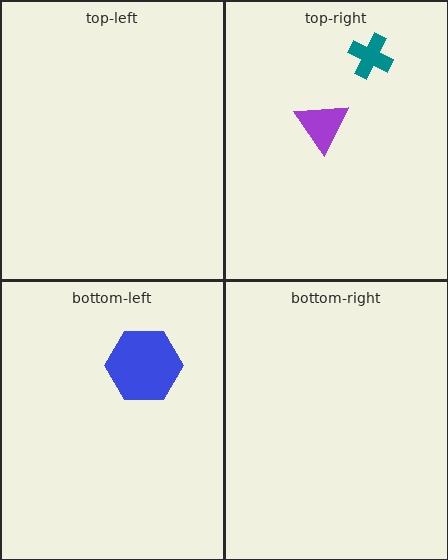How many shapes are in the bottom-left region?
1.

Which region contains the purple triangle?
The top-right region.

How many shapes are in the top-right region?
2.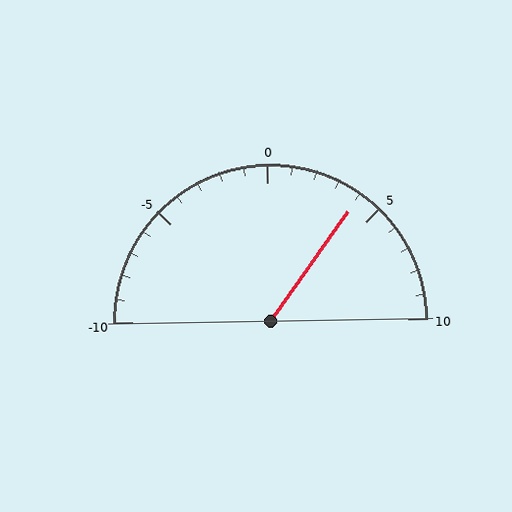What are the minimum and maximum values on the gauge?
The gauge ranges from -10 to 10.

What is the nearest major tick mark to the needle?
The nearest major tick mark is 5.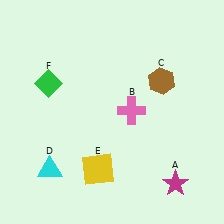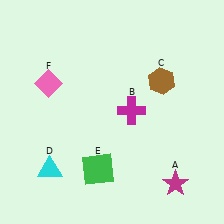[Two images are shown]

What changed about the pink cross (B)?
In Image 1, B is pink. In Image 2, it changed to magenta.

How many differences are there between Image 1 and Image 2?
There are 3 differences between the two images.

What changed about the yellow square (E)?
In Image 1, E is yellow. In Image 2, it changed to green.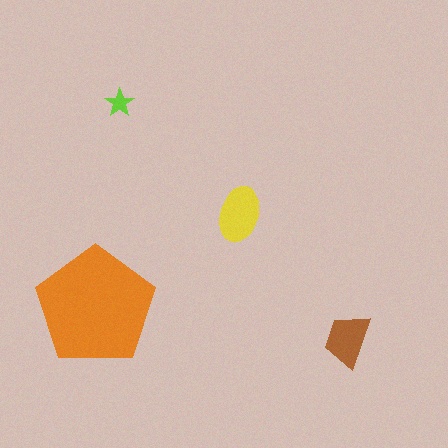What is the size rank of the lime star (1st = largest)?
4th.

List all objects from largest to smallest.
The orange pentagon, the yellow ellipse, the brown trapezoid, the lime star.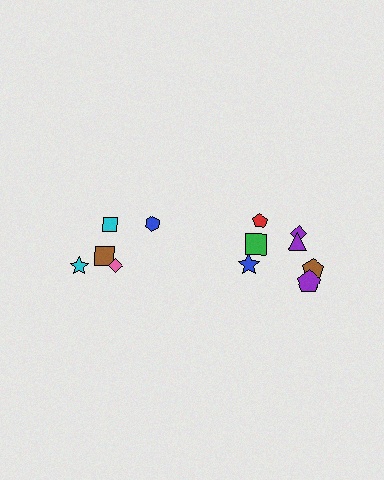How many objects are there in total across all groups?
There are 12 objects.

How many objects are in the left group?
There are 5 objects.